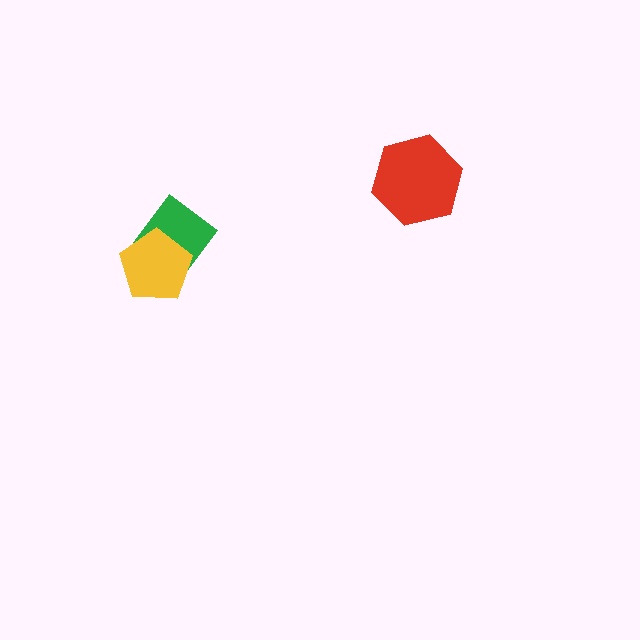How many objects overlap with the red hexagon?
0 objects overlap with the red hexagon.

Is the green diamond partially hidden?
Yes, it is partially covered by another shape.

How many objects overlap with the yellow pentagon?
1 object overlaps with the yellow pentagon.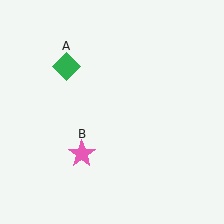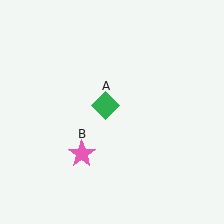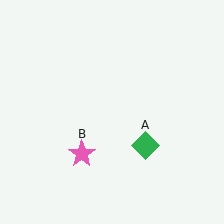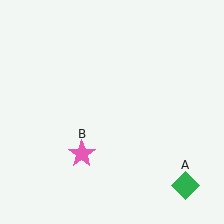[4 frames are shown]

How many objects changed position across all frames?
1 object changed position: green diamond (object A).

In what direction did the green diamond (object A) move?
The green diamond (object A) moved down and to the right.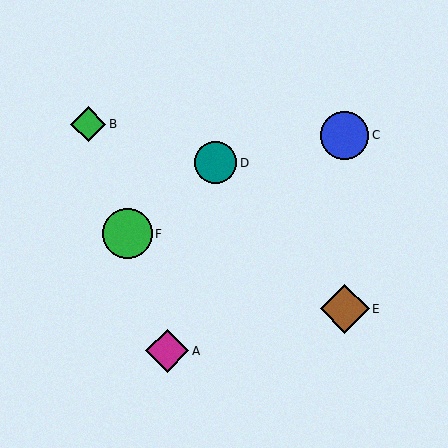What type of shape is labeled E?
Shape E is a brown diamond.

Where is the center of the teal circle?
The center of the teal circle is at (215, 163).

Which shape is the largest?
The green circle (labeled F) is the largest.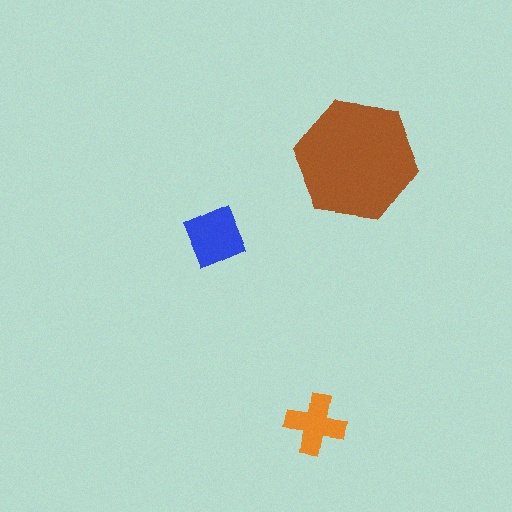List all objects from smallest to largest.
The orange cross, the blue diamond, the brown hexagon.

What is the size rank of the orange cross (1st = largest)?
3rd.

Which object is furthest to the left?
The blue diamond is leftmost.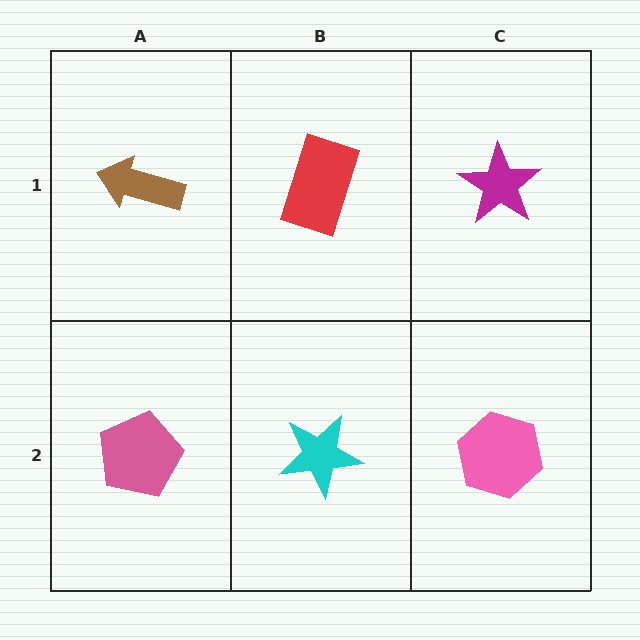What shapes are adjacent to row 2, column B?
A red rectangle (row 1, column B), a pink pentagon (row 2, column A), a pink hexagon (row 2, column C).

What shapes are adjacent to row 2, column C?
A magenta star (row 1, column C), a cyan star (row 2, column B).